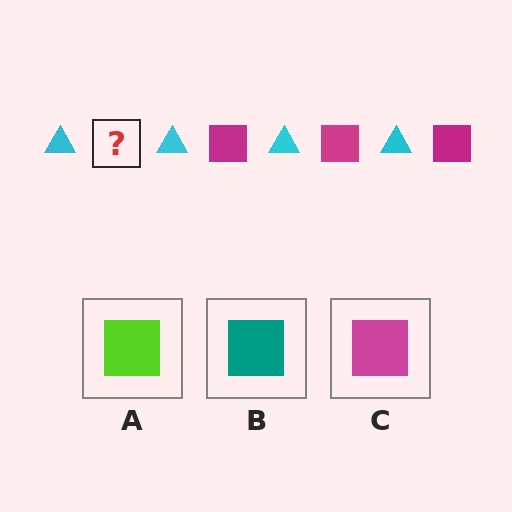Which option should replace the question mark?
Option C.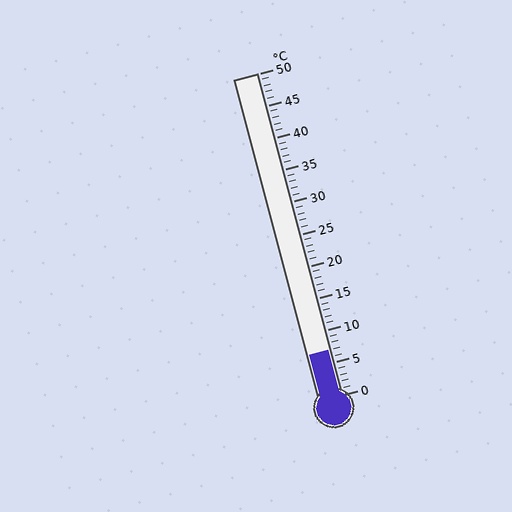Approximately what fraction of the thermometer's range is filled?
The thermometer is filled to approximately 15% of its range.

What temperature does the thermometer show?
The thermometer shows approximately 7°C.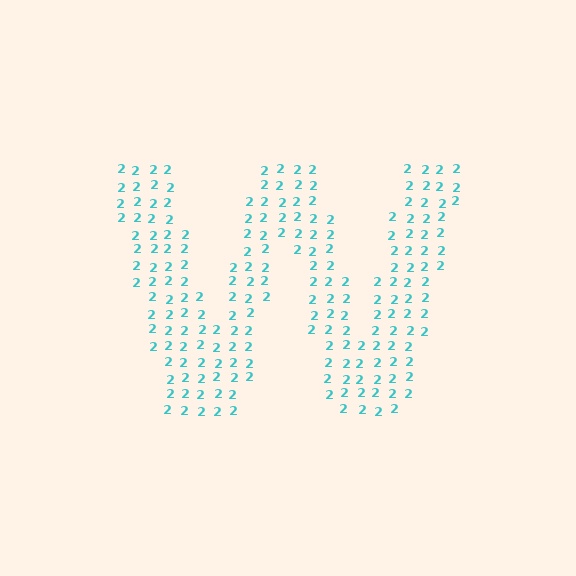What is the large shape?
The large shape is the letter W.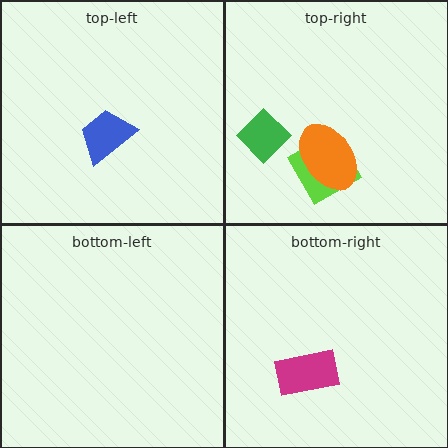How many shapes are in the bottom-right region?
1.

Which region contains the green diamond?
The top-right region.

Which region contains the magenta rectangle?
The bottom-right region.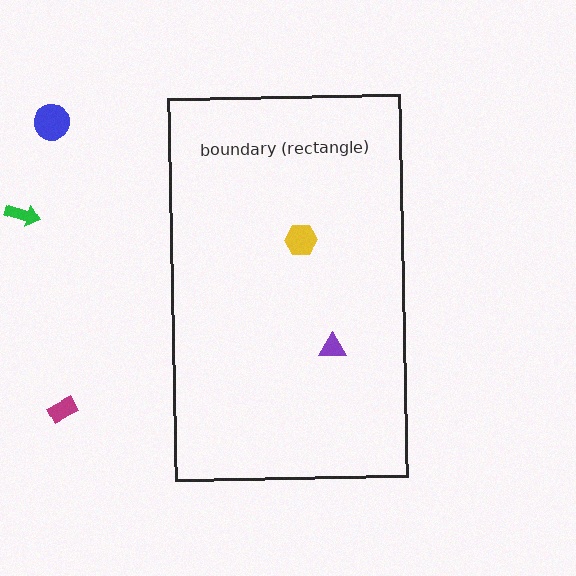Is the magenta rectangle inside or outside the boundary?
Outside.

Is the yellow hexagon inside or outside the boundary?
Inside.